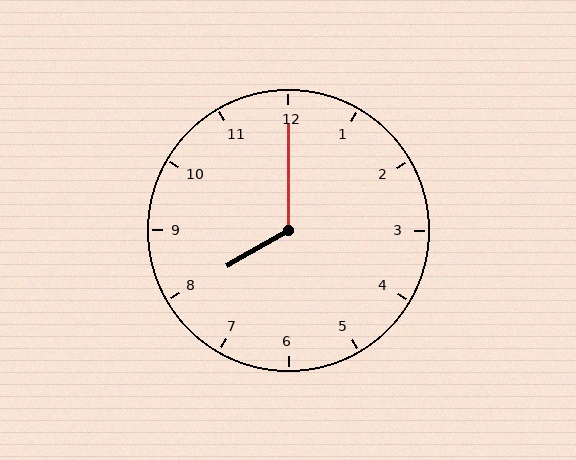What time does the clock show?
8:00.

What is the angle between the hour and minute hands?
Approximately 120 degrees.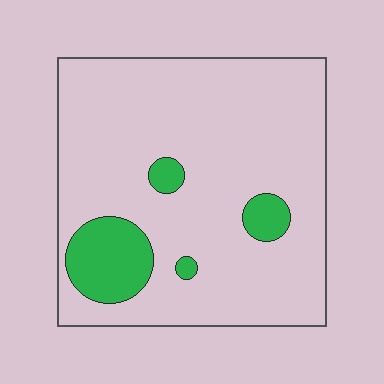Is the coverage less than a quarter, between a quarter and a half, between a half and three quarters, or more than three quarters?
Less than a quarter.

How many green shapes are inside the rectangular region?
4.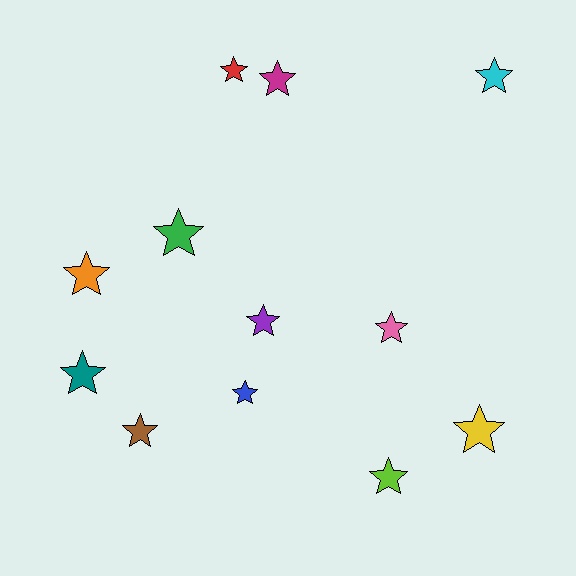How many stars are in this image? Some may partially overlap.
There are 12 stars.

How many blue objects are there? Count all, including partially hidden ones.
There is 1 blue object.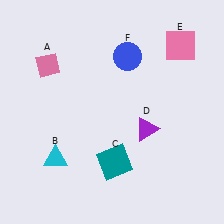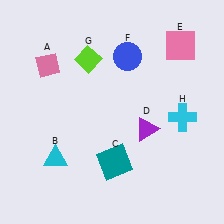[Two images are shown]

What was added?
A lime diamond (G), a cyan cross (H) were added in Image 2.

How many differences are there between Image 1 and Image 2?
There are 2 differences between the two images.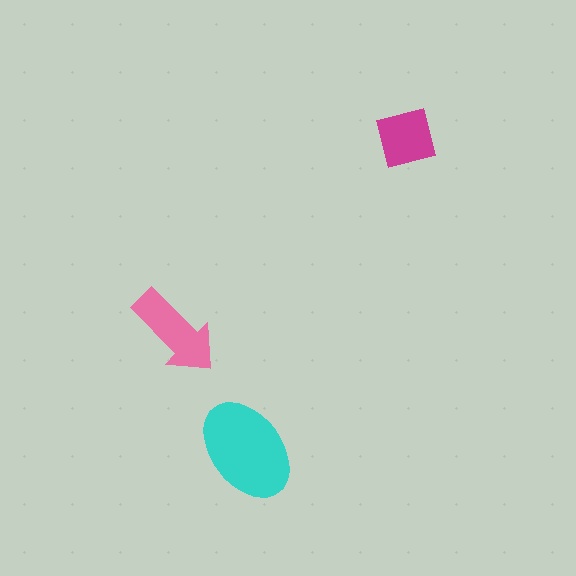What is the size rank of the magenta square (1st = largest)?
3rd.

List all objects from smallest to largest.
The magenta square, the pink arrow, the cyan ellipse.